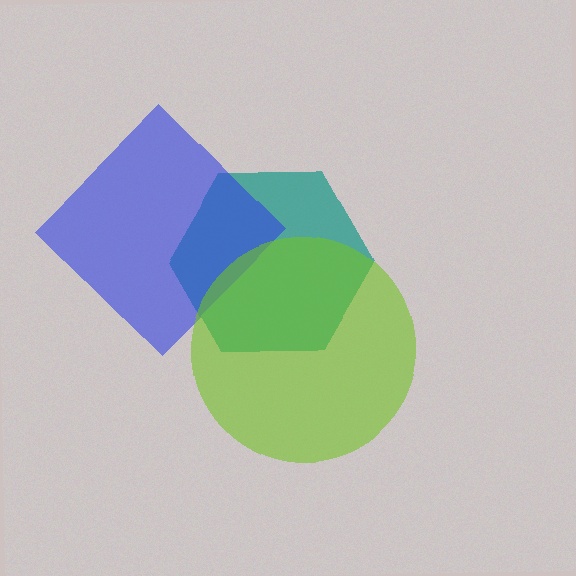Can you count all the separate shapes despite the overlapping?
Yes, there are 3 separate shapes.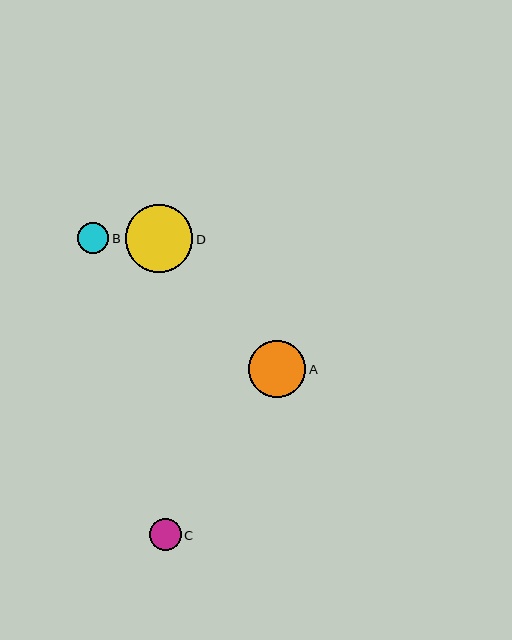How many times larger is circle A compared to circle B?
Circle A is approximately 1.8 times the size of circle B.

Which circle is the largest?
Circle D is the largest with a size of approximately 67 pixels.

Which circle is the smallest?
Circle B is the smallest with a size of approximately 32 pixels.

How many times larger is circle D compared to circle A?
Circle D is approximately 1.2 times the size of circle A.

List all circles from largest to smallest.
From largest to smallest: D, A, C, B.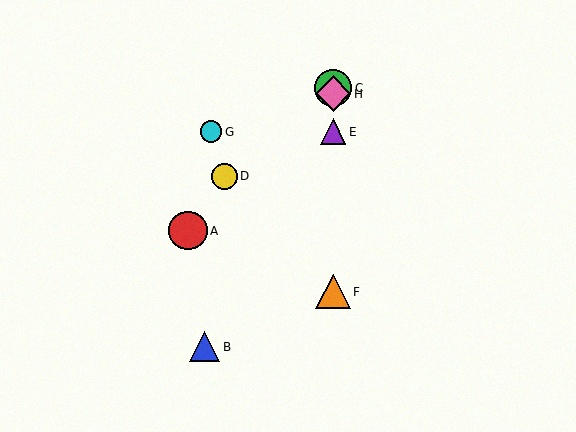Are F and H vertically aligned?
Yes, both are at x≈333.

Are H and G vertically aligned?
No, H is at x≈333 and G is at x≈211.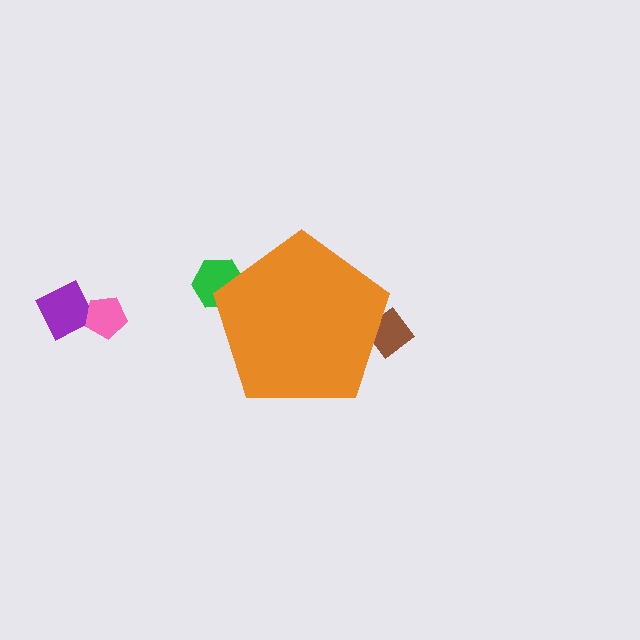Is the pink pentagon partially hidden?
No, the pink pentagon is fully visible.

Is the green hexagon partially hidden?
Yes, the green hexagon is partially hidden behind the orange pentagon.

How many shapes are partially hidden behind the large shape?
2 shapes are partially hidden.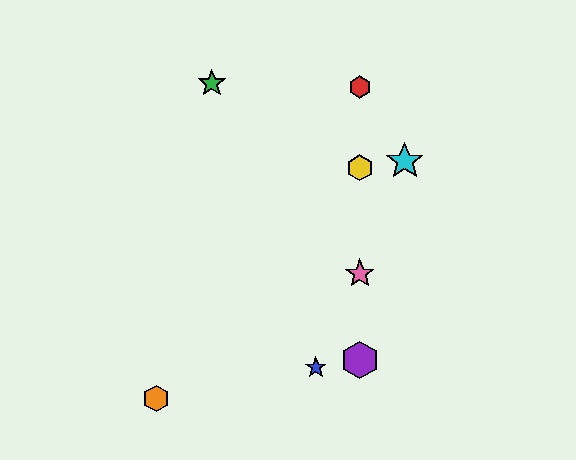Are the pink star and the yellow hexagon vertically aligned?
Yes, both are at x≈360.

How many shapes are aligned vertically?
4 shapes (the red hexagon, the yellow hexagon, the purple hexagon, the pink star) are aligned vertically.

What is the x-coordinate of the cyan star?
The cyan star is at x≈405.